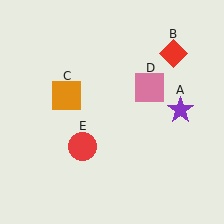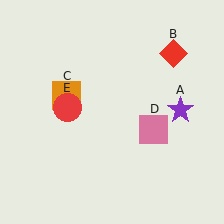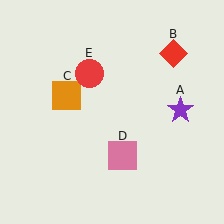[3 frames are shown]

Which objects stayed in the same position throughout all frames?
Purple star (object A) and red diamond (object B) and orange square (object C) remained stationary.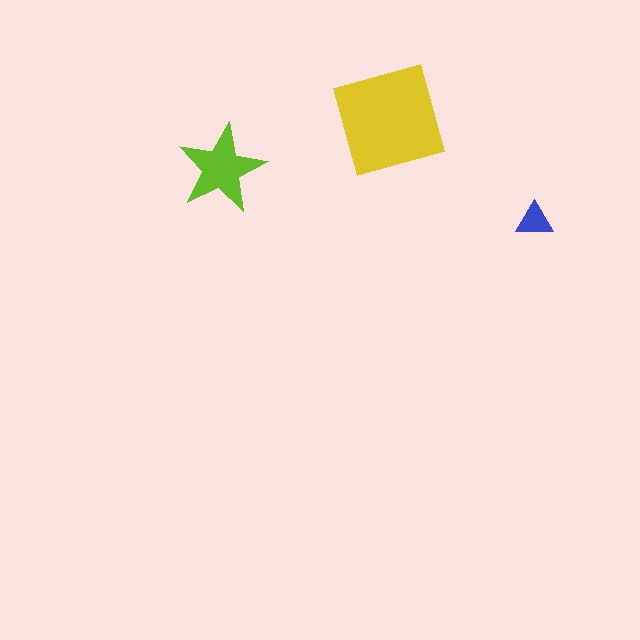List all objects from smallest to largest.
The blue triangle, the lime star, the yellow square.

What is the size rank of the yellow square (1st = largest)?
1st.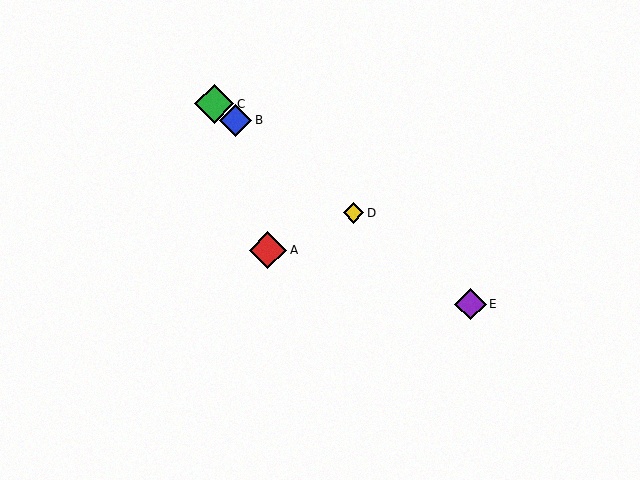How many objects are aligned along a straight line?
4 objects (B, C, D, E) are aligned along a straight line.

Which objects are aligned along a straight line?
Objects B, C, D, E are aligned along a straight line.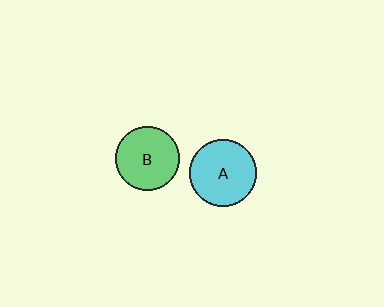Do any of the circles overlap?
No, none of the circles overlap.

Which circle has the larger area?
Circle A (cyan).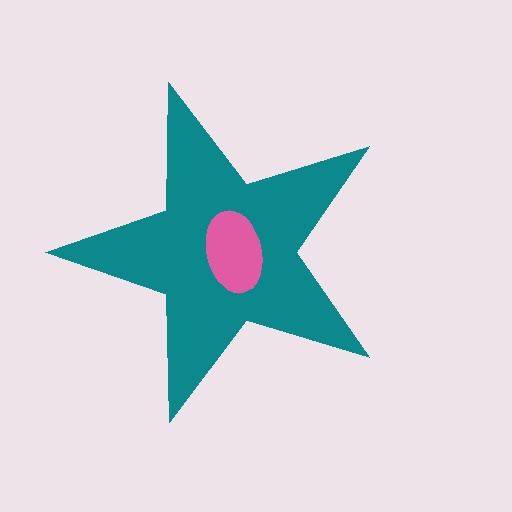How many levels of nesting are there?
2.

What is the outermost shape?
The teal star.